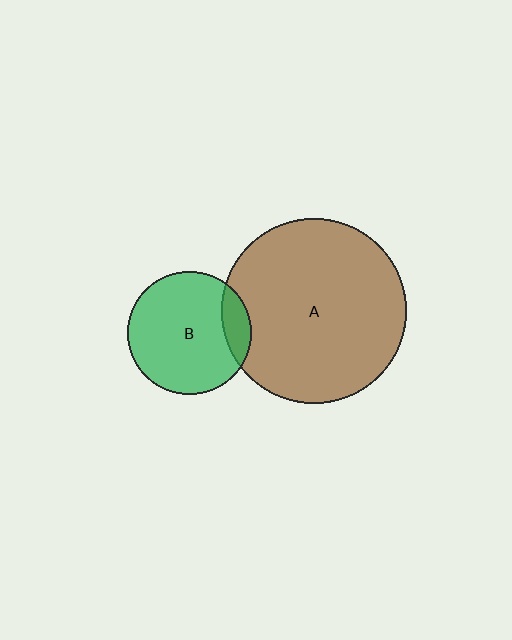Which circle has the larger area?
Circle A (brown).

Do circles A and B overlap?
Yes.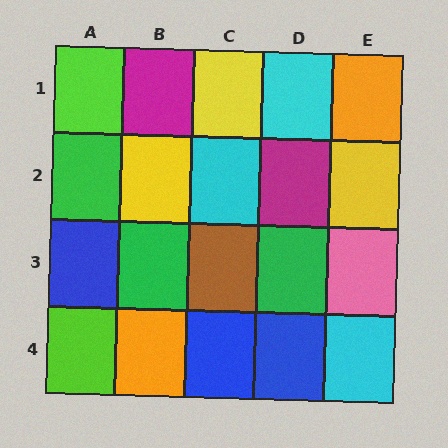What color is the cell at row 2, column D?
Magenta.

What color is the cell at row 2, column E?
Yellow.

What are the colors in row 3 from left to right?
Blue, green, brown, green, pink.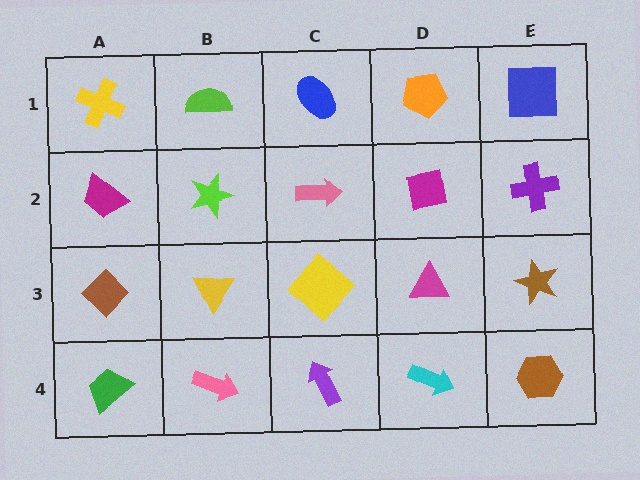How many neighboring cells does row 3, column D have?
4.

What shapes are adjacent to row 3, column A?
A magenta trapezoid (row 2, column A), a green trapezoid (row 4, column A), a yellow triangle (row 3, column B).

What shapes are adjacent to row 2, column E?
A blue square (row 1, column E), a brown star (row 3, column E), a magenta square (row 2, column D).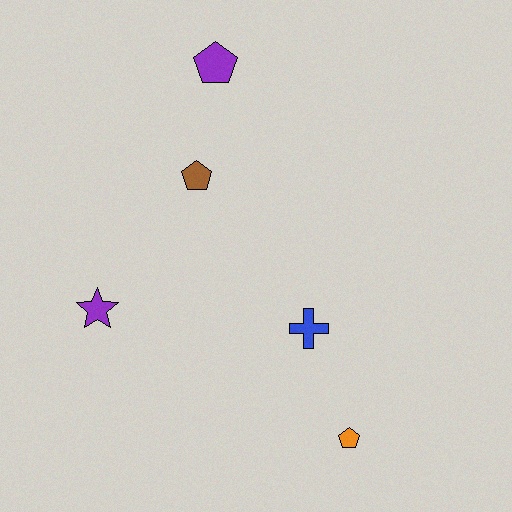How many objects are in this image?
There are 5 objects.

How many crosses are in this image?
There is 1 cross.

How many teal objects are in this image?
There are no teal objects.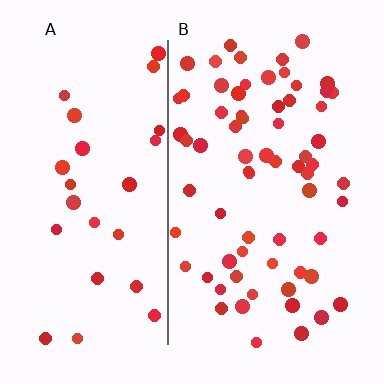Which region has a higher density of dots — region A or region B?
B (the right).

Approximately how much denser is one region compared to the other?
Approximately 2.5× — region B over region A.